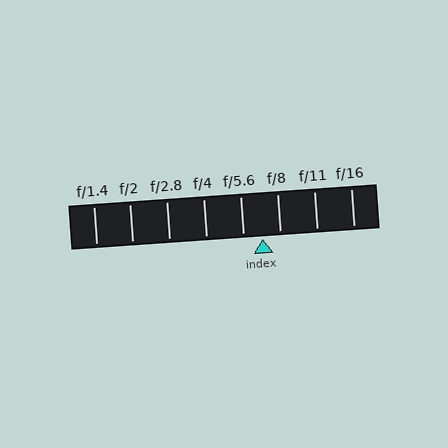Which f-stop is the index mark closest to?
The index mark is closest to f/8.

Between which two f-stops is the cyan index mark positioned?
The index mark is between f/5.6 and f/8.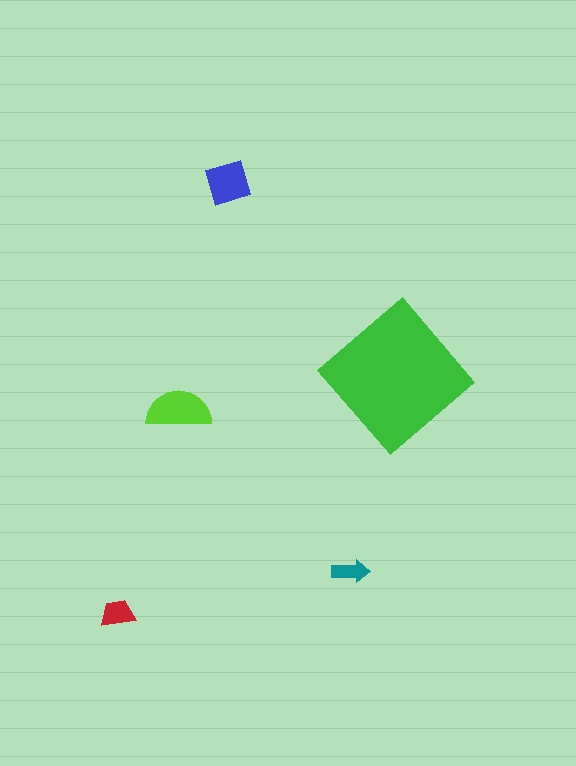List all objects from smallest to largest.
The teal arrow, the red trapezoid, the blue diamond, the lime semicircle, the green diamond.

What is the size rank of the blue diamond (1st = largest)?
3rd.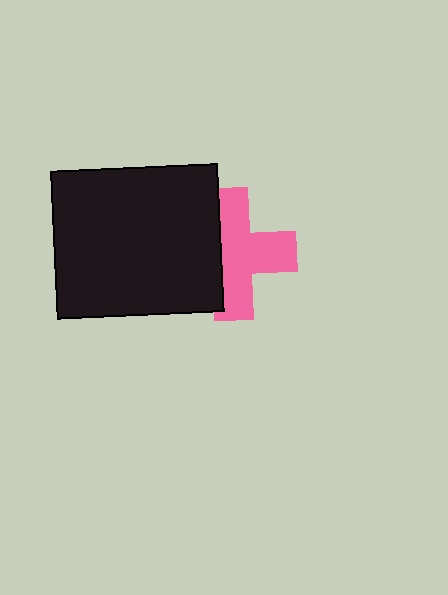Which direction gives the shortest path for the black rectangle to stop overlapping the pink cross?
Moving left gives the shortest separation.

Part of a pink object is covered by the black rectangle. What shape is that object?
It is a cross.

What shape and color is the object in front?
The object in front is a black rectangle.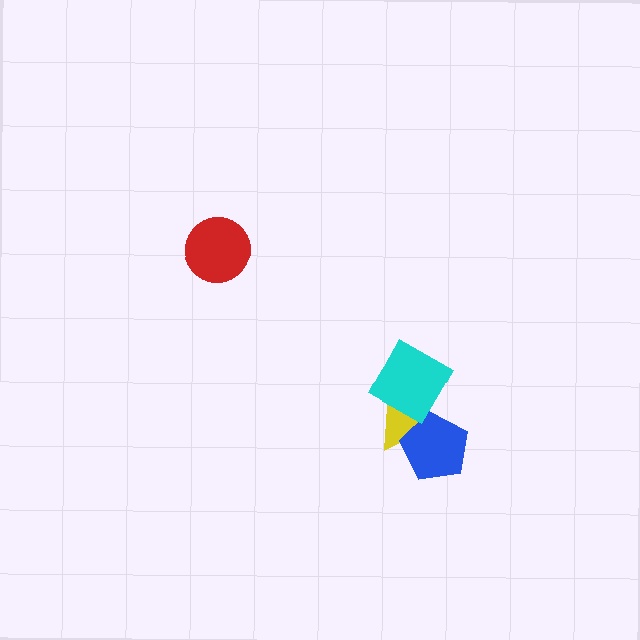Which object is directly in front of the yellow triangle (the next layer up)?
The blue pentagon is directly in front of the yellow triangle.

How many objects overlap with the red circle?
0 objects overlap with the red circle.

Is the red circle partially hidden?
No, no other shape covers it.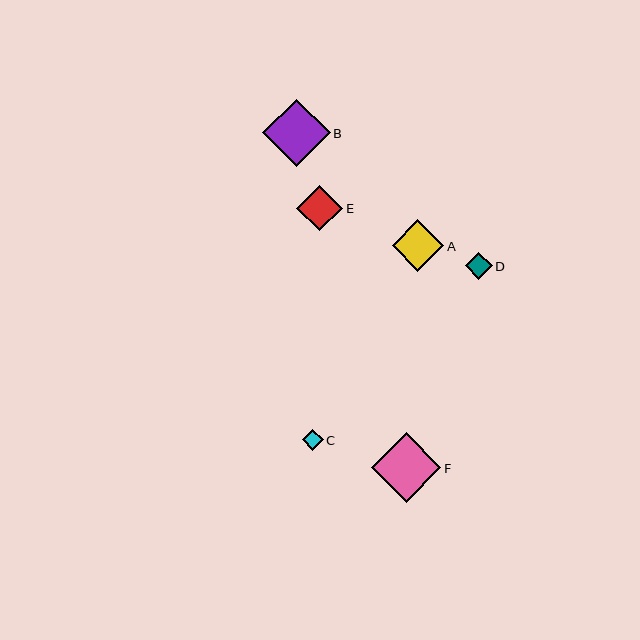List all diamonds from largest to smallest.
From largest to smallest: F, B, A, E, D, C.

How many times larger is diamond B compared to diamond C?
Diamond B is approximately 3.3 times the size of diamond C.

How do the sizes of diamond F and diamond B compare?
Diamond F and diamond B are approximately the same size.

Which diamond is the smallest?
Diamond C is the smallest with a size of approximately 21 pixels.